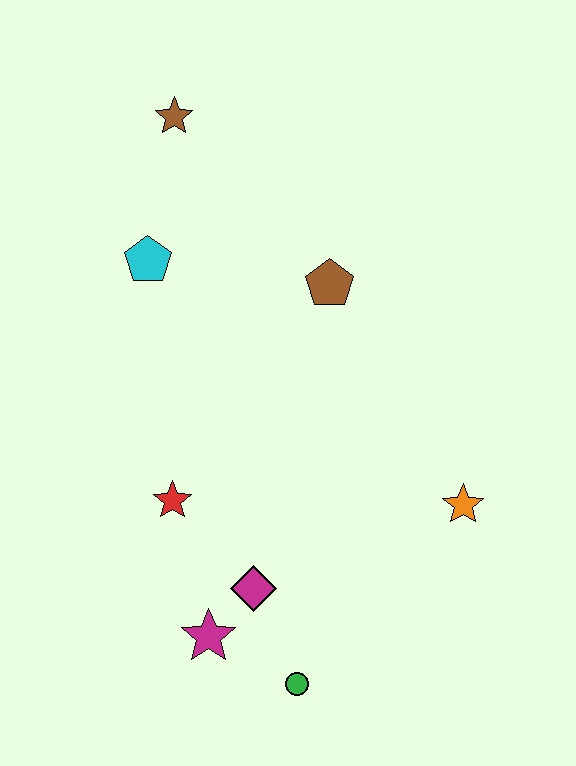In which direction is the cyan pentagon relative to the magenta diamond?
The cyan pentagon is above the magenta diamond.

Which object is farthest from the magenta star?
The brown star is farthest from the magenta star.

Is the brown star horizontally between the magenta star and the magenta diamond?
No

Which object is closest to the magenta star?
The magenta diamond is closest to the magenta star.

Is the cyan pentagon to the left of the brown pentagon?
Yes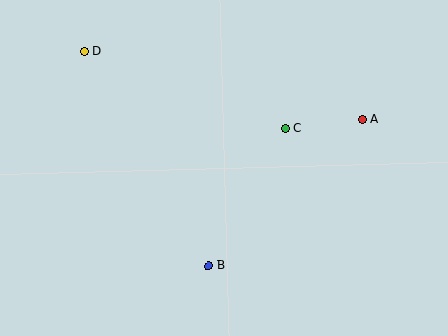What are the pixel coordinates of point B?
Point B is at (208, 266).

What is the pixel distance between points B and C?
The distance between B and C is 157 pixels.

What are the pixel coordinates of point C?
Point C is at (285, 129).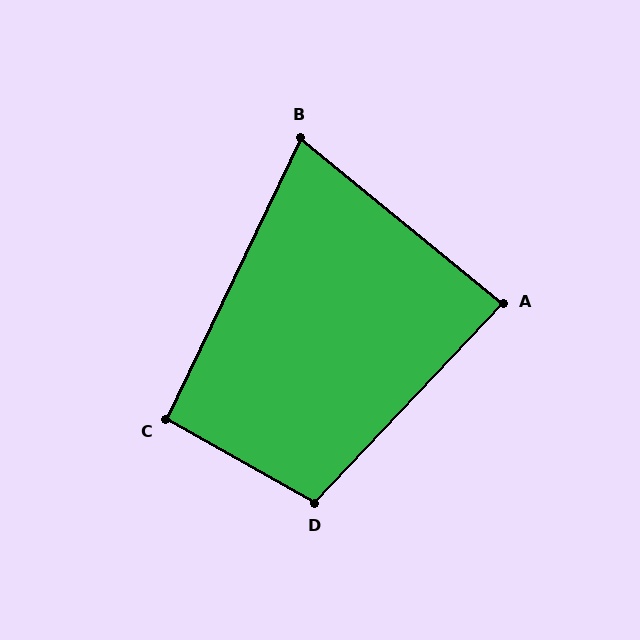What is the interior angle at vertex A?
Approximately 86 degrees (approximately right).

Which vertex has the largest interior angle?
D, at approximately 104 degrees.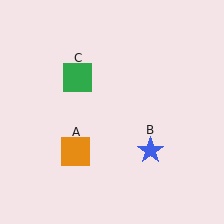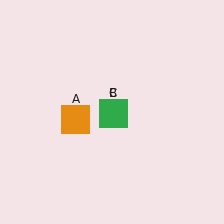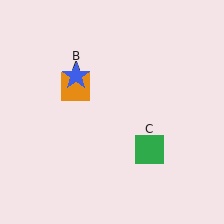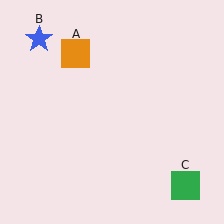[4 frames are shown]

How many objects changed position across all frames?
3 objects changed position: orange square (object A), blue star (object B), green square (object C).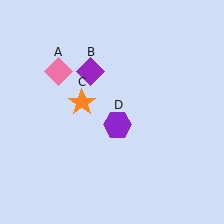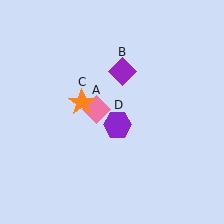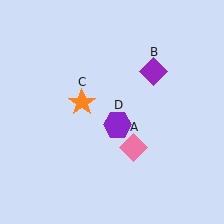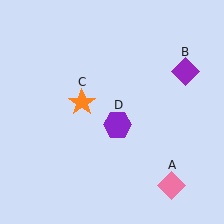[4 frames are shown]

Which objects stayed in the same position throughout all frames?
Orange star (object C) and purple hexagon (object D) remained stationary.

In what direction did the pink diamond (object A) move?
The pink diamond (object A) moved down and to the right.